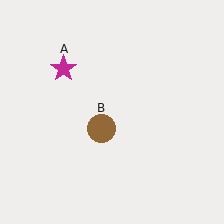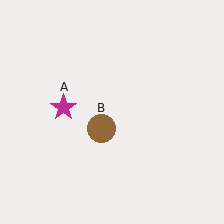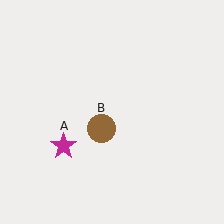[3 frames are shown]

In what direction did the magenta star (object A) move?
The magenta star (object A) moved down.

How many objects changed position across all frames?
1 object changed position: magenta star (object A).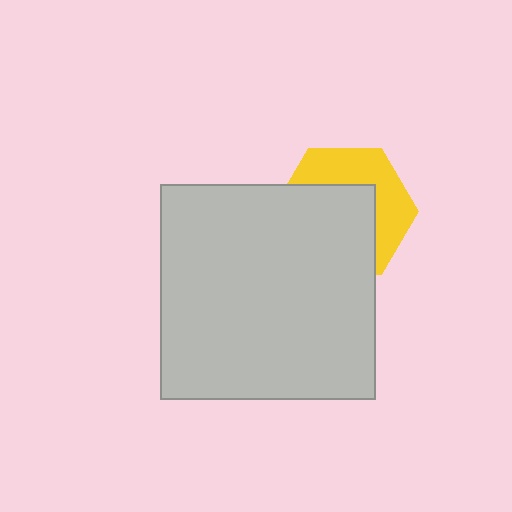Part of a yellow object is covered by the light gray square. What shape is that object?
It is a hexagon.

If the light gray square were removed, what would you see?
You would see the complete yellow hexagon.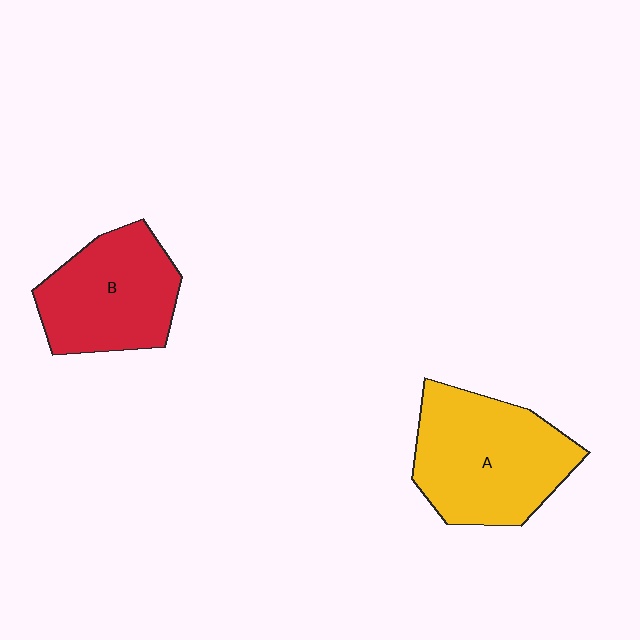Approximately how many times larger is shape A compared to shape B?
Approximately 1.2 times.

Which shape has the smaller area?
Shape B (red).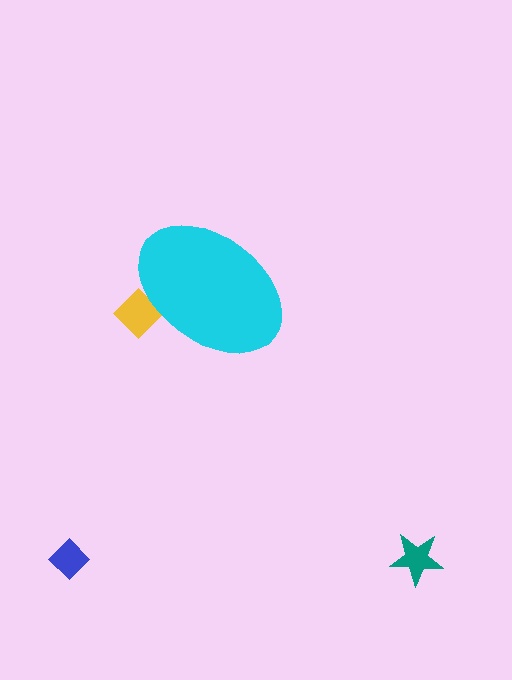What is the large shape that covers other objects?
A cyan ellipse.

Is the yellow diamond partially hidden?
Yes, the yellow diamond is partially hidden behind the cyan ellipse.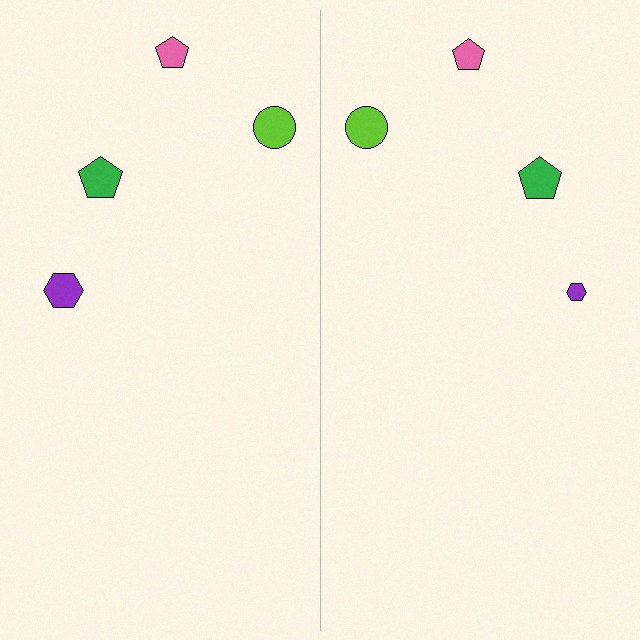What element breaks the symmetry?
The purple hexagon on the right side has a different size than its mirror counterpart.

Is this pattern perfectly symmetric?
No, the pattern is not perfectly symmetric. The purple hexagon on the right side has a different size than its mirror counterpart.